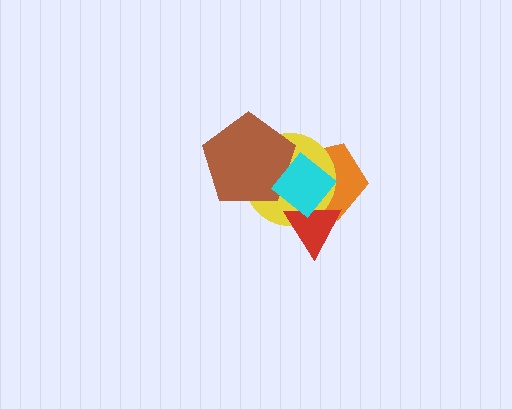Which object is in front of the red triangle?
The cyan diamond is in front of the red triangle.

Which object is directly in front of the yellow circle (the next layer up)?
The brown pentagon is directly in front of the yellow circle.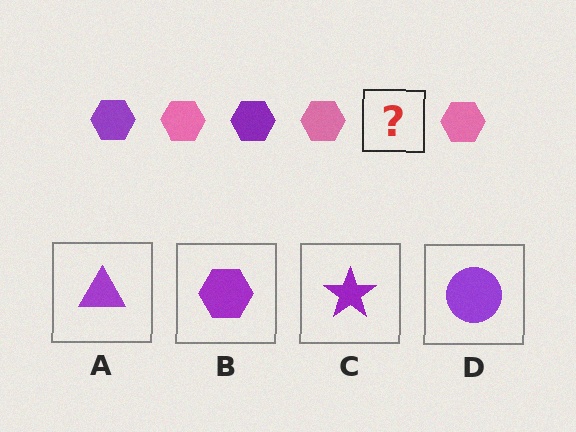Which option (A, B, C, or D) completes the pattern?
B.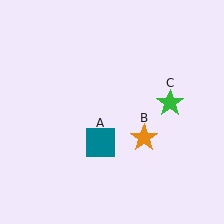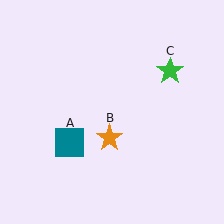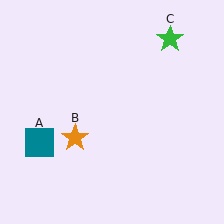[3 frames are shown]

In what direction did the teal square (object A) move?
The teal square (object A) moved left.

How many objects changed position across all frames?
3 objects changed position: teal square (object A), orange star (object B), green star (object C).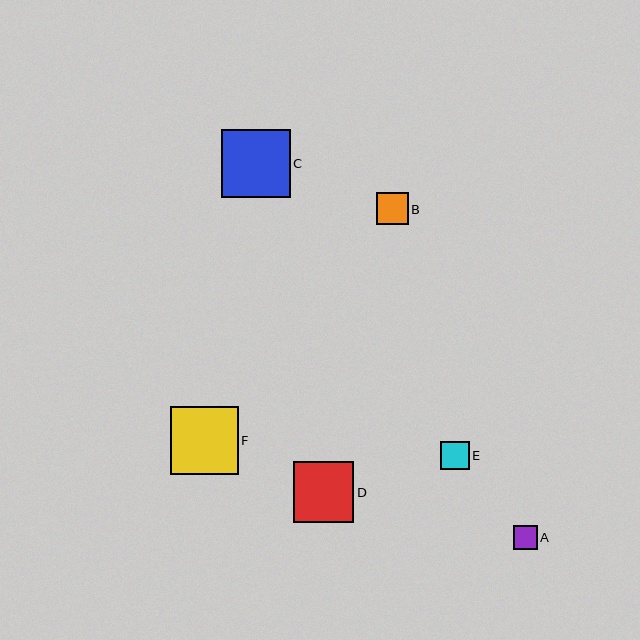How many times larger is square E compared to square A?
Square E is approximately 1.2 times the size of square A.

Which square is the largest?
Square F is the largest with a size of approximately 68 pixels.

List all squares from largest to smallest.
From largest to smallest: F, C, D, B, E, A.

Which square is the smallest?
Square A is the smallest with a size of approximately 24 pixels.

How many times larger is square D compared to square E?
Square D is approximately 2.1 times the size of square E.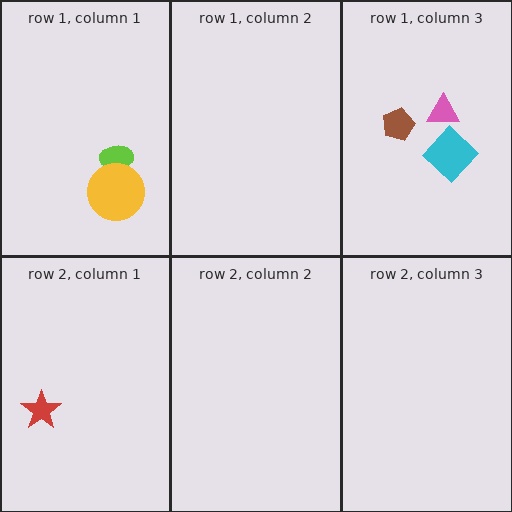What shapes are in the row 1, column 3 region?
The pink triangle, the cyan diamond, the brown pentagon.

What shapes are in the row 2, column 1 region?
The red star.